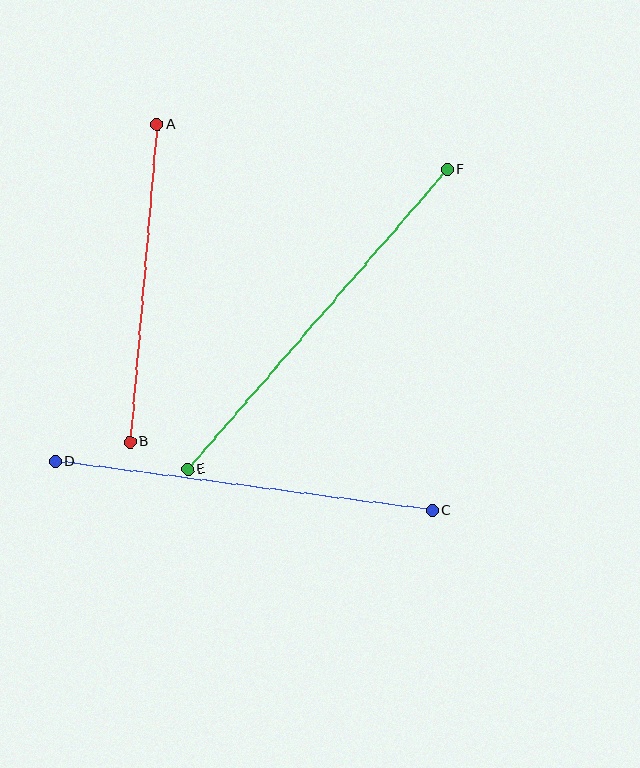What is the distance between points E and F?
The distance is approximately 396 pixels.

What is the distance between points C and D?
The distance is approximately 380 pixels.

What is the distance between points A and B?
The distance is approximately 318 pixels.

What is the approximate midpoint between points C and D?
The midpoint is at approximately (244, 486) pixels.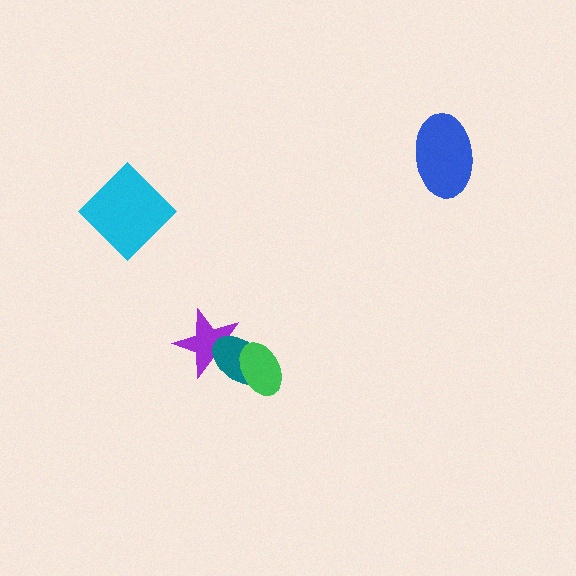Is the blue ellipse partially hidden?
No, no other shape covers it.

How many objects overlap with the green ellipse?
2 objects overlap with the green ellipse.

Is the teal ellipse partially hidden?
Yes, it is partially covered by another shape.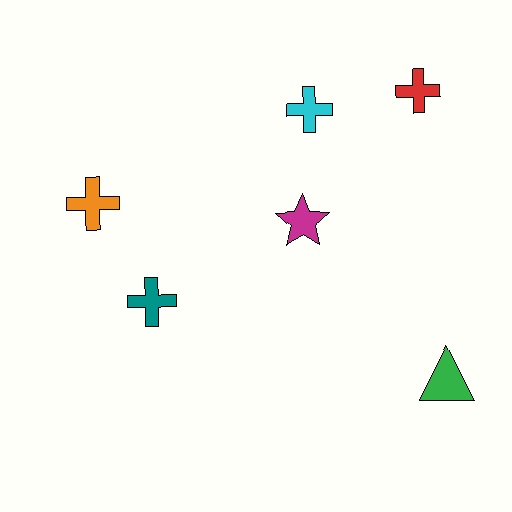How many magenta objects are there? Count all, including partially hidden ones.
There is 1 magenta object.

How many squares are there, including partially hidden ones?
There are no squares.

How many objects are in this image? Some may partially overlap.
There are 6 objects.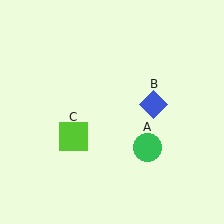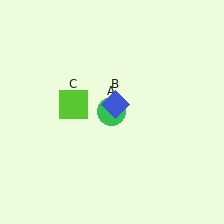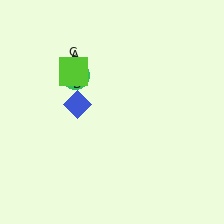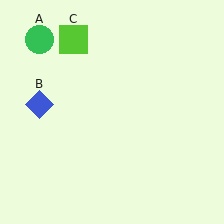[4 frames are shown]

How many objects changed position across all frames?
3 objects changed position: green circle (object A), blue diamond (object B), lime square (object C).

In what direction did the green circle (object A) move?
The green circle (object A) moved up and to the left.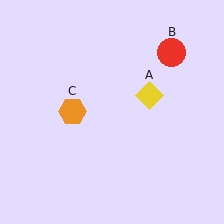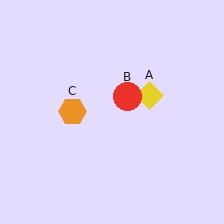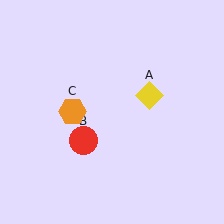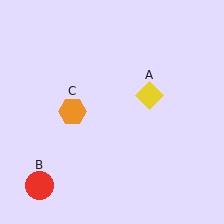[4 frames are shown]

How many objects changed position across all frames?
1 object changed position: red circle (object B).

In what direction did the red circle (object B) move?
The red circle (object B) moved down and to the left.